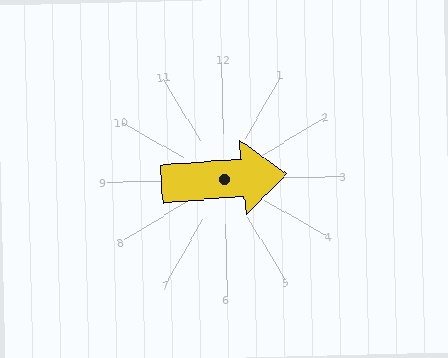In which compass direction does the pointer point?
East.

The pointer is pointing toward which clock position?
Roughly 3 o'clock.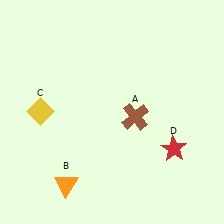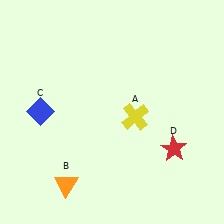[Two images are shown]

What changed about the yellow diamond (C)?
In Image 1, C is yellow. In Image 2, it changed to blue.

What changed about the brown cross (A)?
In Image 1, A is brown. In Image 2, it changed to yellow.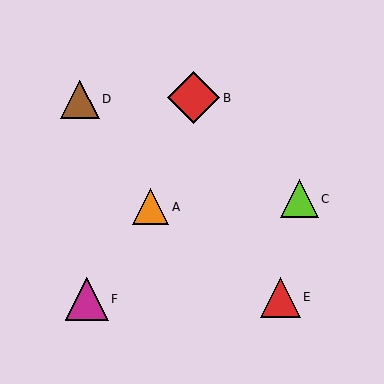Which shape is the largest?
The red diamond (labeled B) is the largest.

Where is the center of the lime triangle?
The center of the lime triangle is at (299, 199).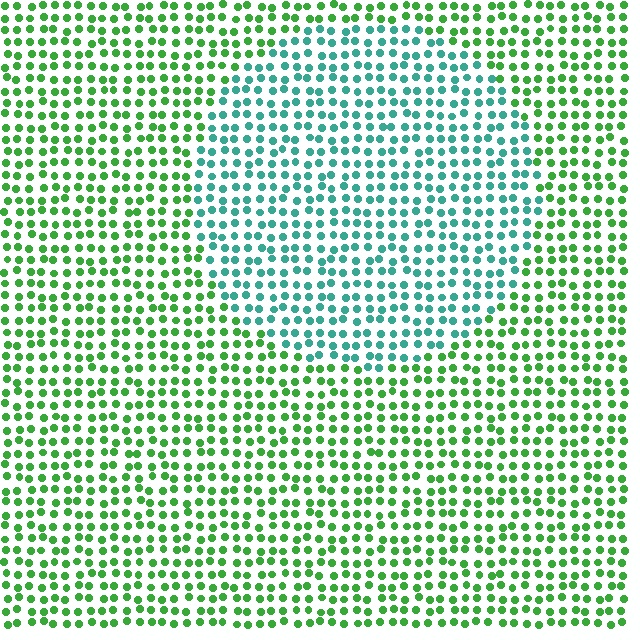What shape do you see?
I see a circle.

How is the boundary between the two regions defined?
The boundary is defined purely by a slight shift in hue (about 48 degrees). Spacing, size, and orientation are identical on both sides.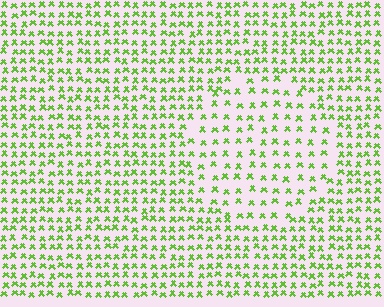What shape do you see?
I see a circle.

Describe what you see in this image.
The image contains small lime elements arranged at two different densities. A circle-shaped region is visible where the elements are less densely packed than the surrounding area.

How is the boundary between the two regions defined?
The boundary is defined by a change in element density (approximately 1.7x ratio). All elements are the same color, size, and shape.